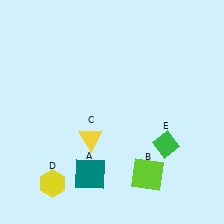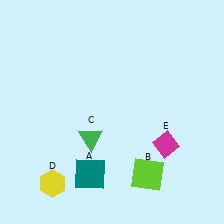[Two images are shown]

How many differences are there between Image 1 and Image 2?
There are 2 differences between the two images.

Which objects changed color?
C changed from yellow to green. E changed from green to magenta.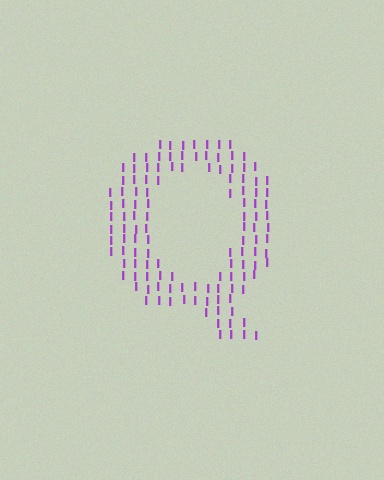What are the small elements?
The small elements are letter I's.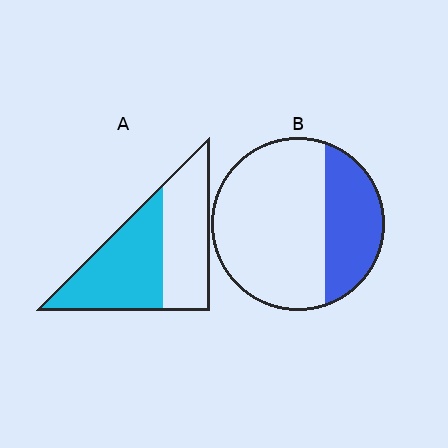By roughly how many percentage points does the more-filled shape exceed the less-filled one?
By roughly 25 percentage points (A over B).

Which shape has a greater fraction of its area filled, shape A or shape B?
Shape A.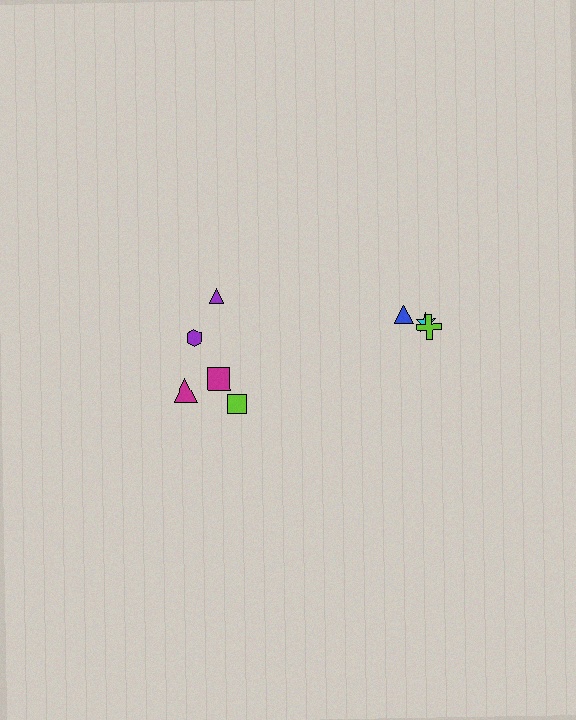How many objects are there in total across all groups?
There are 8 objects.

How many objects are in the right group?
There are 3 objects.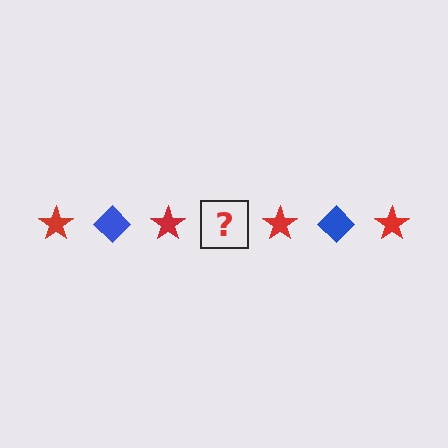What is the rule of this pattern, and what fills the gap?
The rule is that the pattern alternates between red star and blue diamond. The gap should be filled with a blue diamond.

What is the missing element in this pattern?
The missing element is a blue diamond.